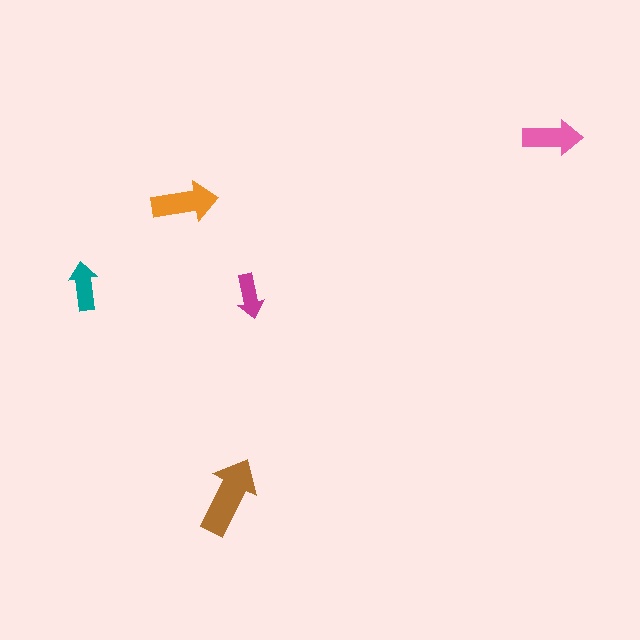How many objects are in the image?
There are 5 objects in the image.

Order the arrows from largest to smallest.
the brown one, the orange one, the pink one, the teal one, the magenta one.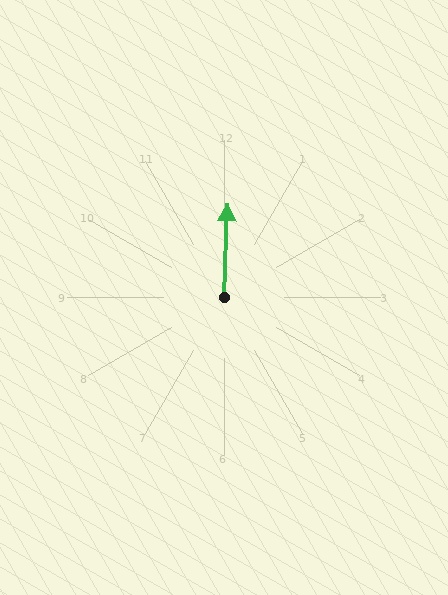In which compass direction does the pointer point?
North.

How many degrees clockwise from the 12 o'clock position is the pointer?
Approximately 2 degrees.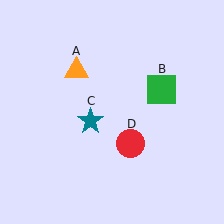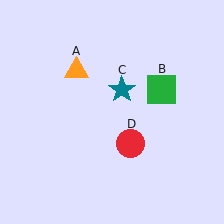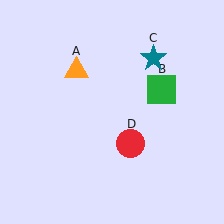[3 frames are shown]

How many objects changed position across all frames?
1 object changed position: teal star (object C).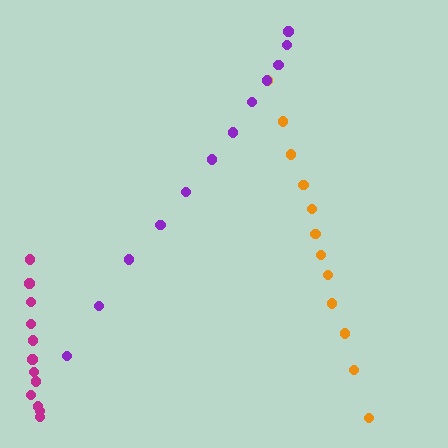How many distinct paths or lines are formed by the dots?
There are 3 distinct paths.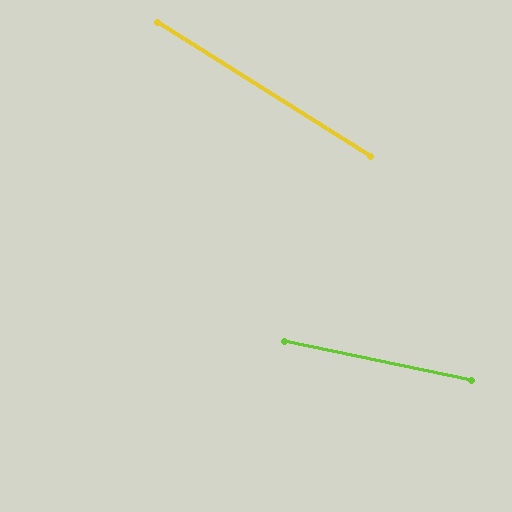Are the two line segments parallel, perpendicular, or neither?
Neither parallel nor perpendicular — they differ by about 20°.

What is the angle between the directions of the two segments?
Approximately 20 degrees.